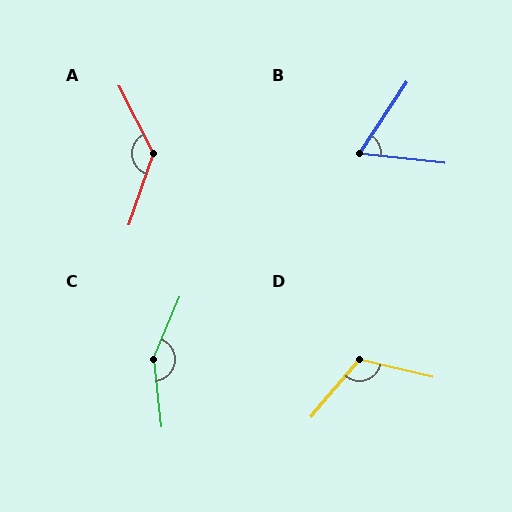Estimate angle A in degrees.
Approximately 134 degrees.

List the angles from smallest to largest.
B (63°), D (117°), A (134°), C (151°).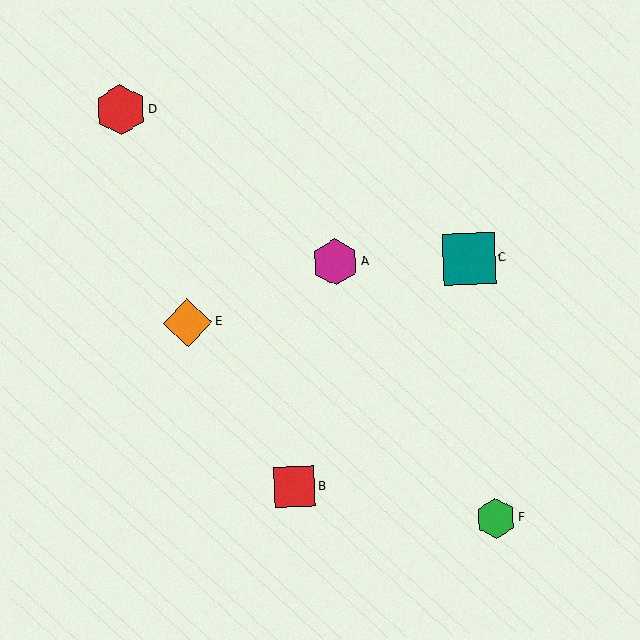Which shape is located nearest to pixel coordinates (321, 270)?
The magenta hexagon (labeled A) at (335, 262) is nearest to that location.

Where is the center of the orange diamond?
The center of the orange diamond is at (187, 323).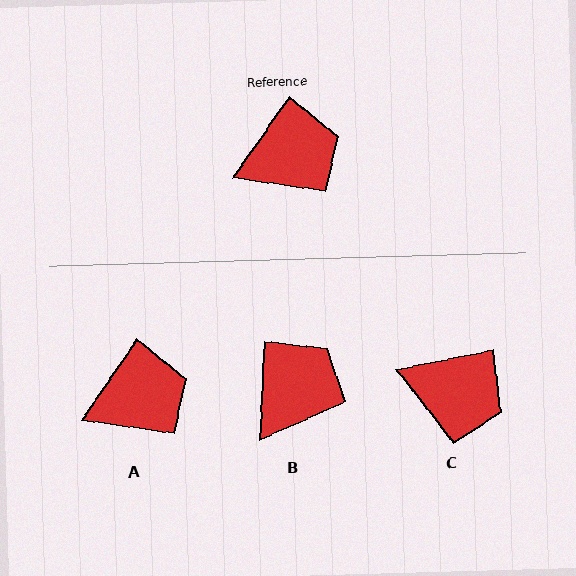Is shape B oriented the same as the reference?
No, it is off by about 32 degrees.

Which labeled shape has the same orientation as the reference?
A.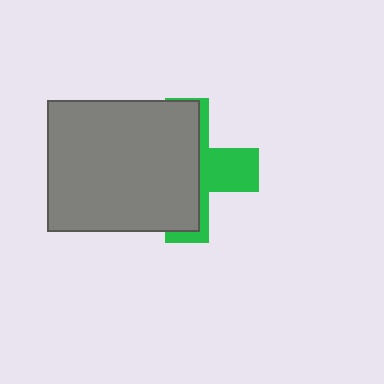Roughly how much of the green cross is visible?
A small part of it is visible (roughly 38%).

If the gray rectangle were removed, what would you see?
You would see the complete green cross.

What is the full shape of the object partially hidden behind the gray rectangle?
The partially hidden object is a green cross.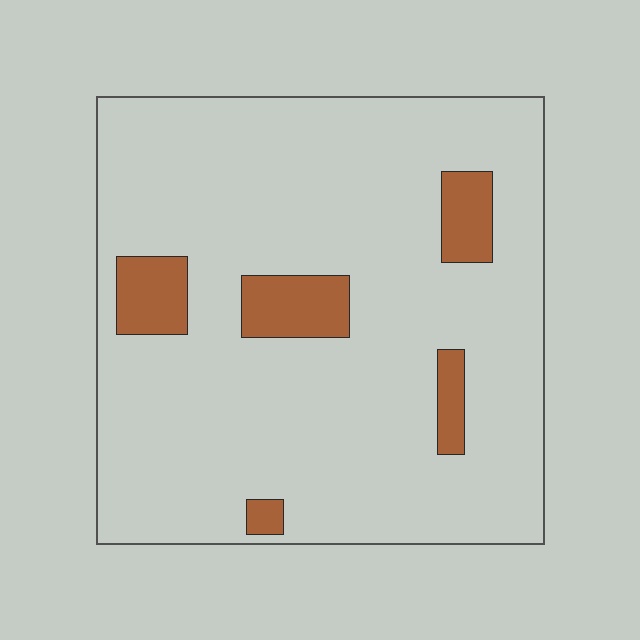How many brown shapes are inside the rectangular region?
5.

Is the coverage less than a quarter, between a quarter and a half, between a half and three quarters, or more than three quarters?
Less than a quarter.